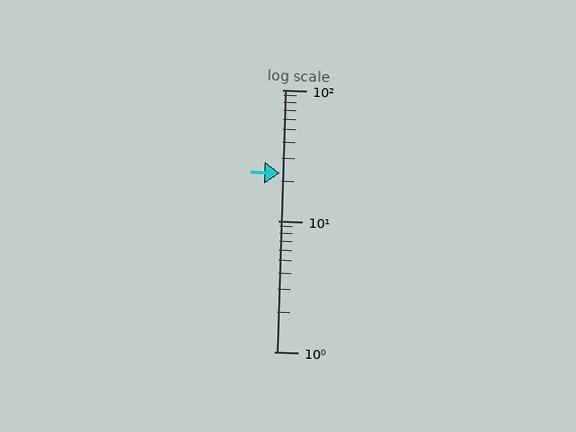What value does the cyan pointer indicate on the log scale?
The pointer indicates approximately 23.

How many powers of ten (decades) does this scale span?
The scale spans 2 decades, from 1 to 100.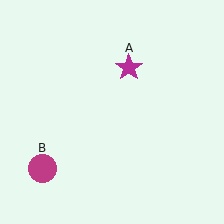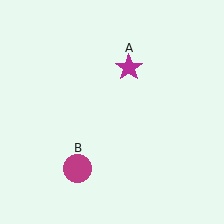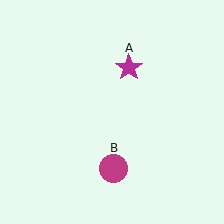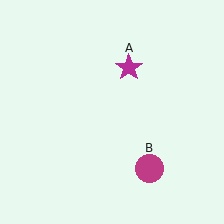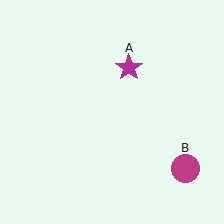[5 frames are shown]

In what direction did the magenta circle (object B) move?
The magenta circle (object B) moved right.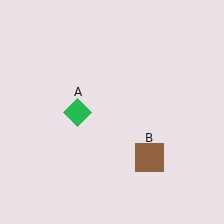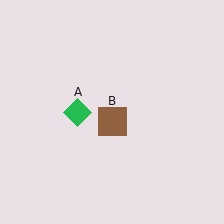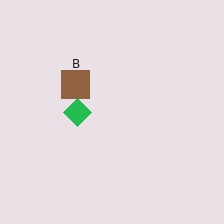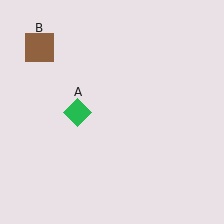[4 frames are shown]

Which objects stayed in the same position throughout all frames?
Green diamond (object A) remained stationary.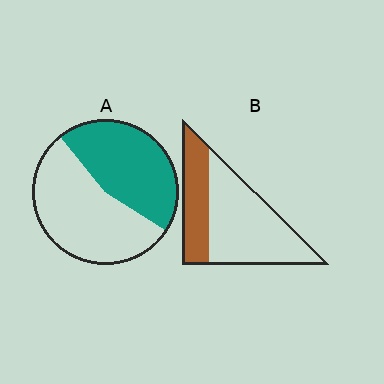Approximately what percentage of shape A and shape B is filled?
A is approximately 45% and B is approximately 35%.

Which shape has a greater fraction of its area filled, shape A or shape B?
Shape A.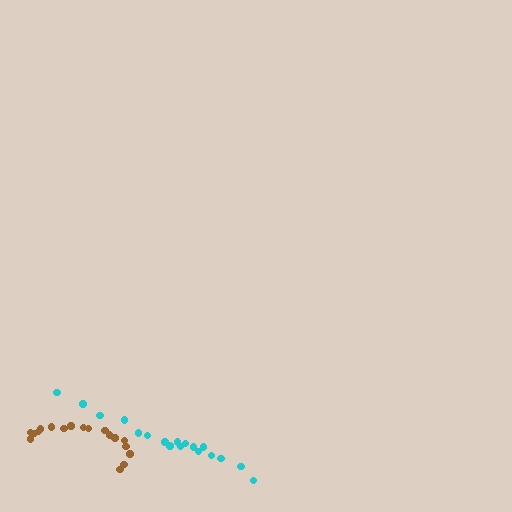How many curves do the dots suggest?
There are 2 distinct paths.